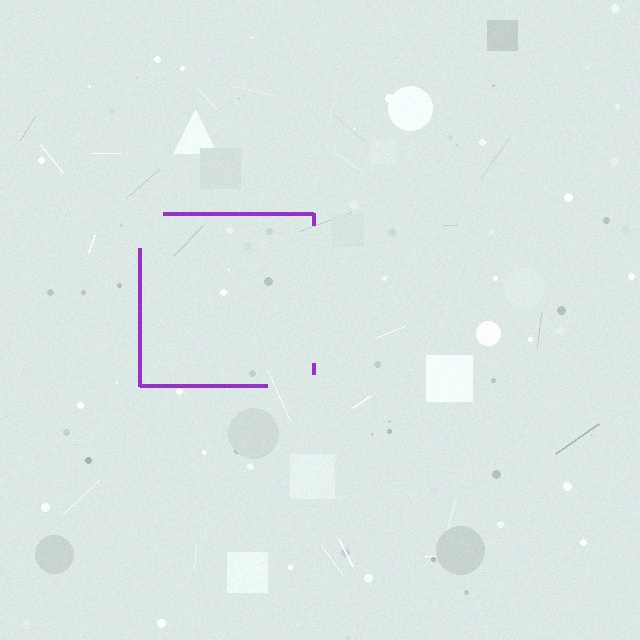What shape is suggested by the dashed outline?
The dashed outline suggests a square.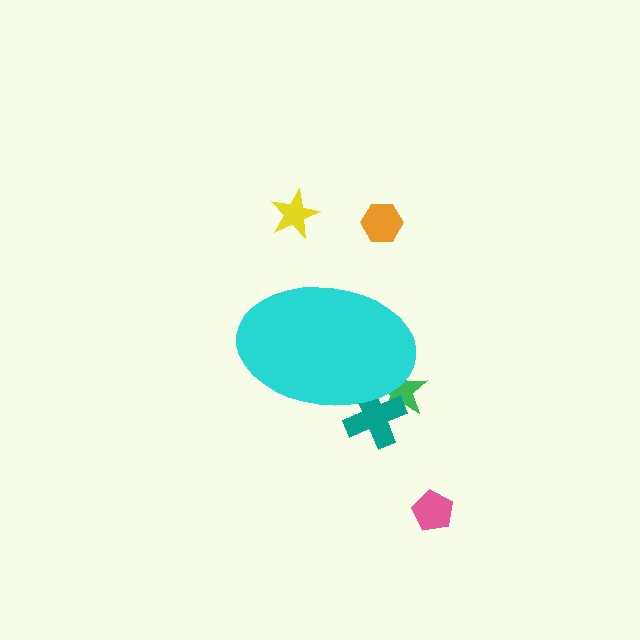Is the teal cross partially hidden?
Yes, the teal cross is partially hidden behind the cyan ellipse.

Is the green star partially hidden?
Yes, the green star is partially hidden behind the cyan ellipse.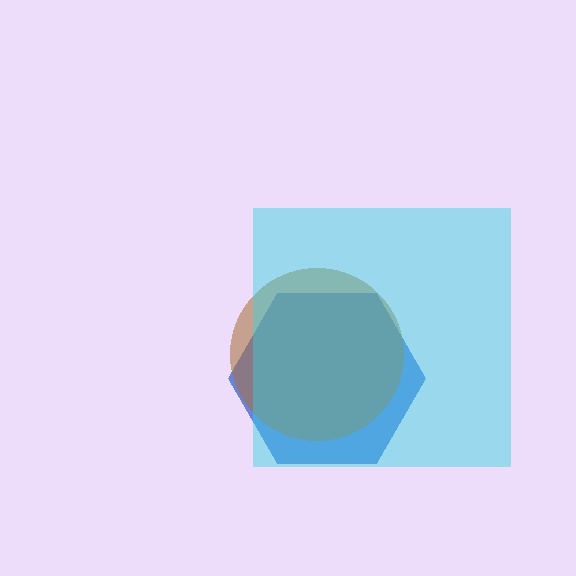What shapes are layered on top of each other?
The layered shapes are: a blue hexagon, a brown circle, a cyan square.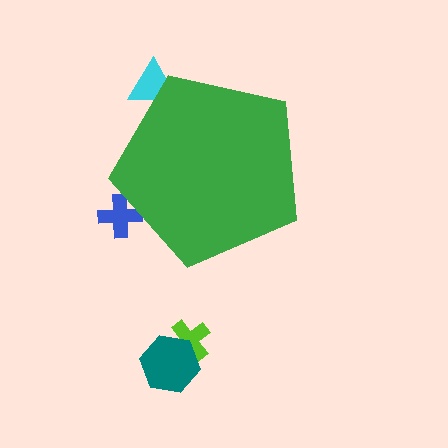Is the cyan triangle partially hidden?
Yes, the cyan triangle is partially hidden behind the green pentagon.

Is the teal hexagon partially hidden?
No, the teal hexagon is fully visible.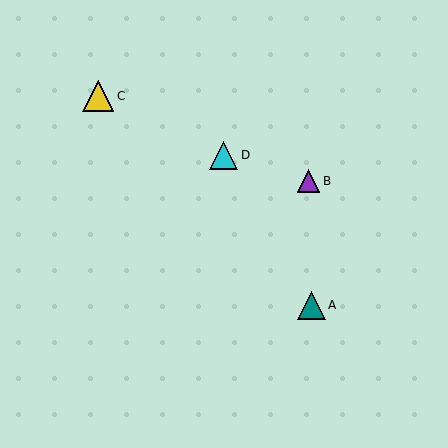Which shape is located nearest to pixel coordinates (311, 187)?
The purple triangle (labeled B) at (308, 181) is nearest to that location.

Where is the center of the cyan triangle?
The center of the cyan triangle is at (224, 155).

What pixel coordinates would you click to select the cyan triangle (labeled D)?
Click at (224, 155) to select the cyan triangle D.